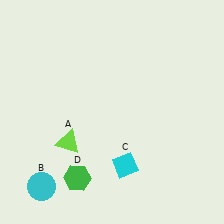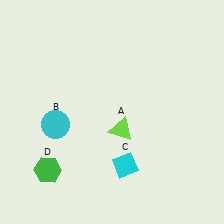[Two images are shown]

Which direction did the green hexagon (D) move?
The green hexagon (D) moved left.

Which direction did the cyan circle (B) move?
The cyan circle (B) moved up.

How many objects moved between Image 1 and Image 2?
3 objects moved between the two images.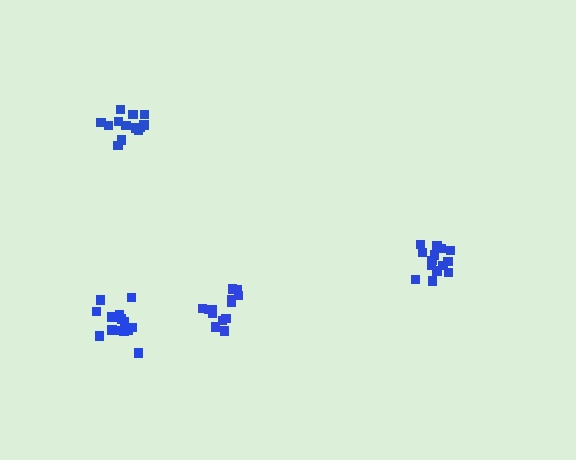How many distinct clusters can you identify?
There are 4 distinct clusters.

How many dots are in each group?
Group 1: 15 dots, Group 2: 15 dots, Group 3: 14 dots, Group 4: 13 dots (57 total).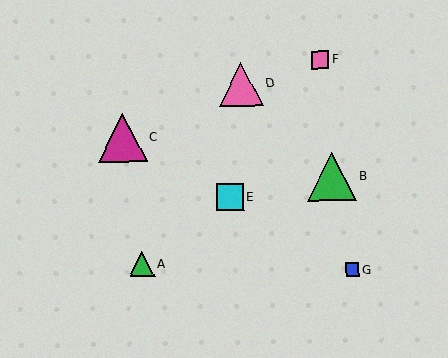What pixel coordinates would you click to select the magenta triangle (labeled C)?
Click at (122, 138) to select the magenta triangle C.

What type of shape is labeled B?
Shape B is a green triangle.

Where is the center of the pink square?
The center of the pink square is at (320, 60).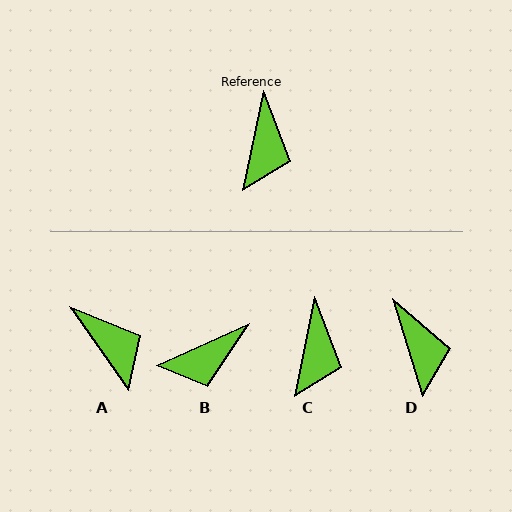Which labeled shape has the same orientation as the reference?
C.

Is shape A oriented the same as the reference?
No, it is off by about 47 degrees.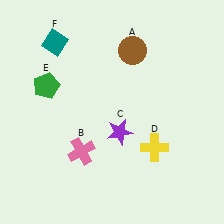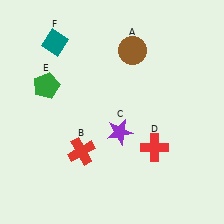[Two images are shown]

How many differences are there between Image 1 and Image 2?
There are 2 differences between the two images.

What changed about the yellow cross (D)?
In Image 1, D is yellow. In Image 2, it changed to red.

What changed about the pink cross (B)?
In Image 1, B is pink. In Image 2, it changed to red.